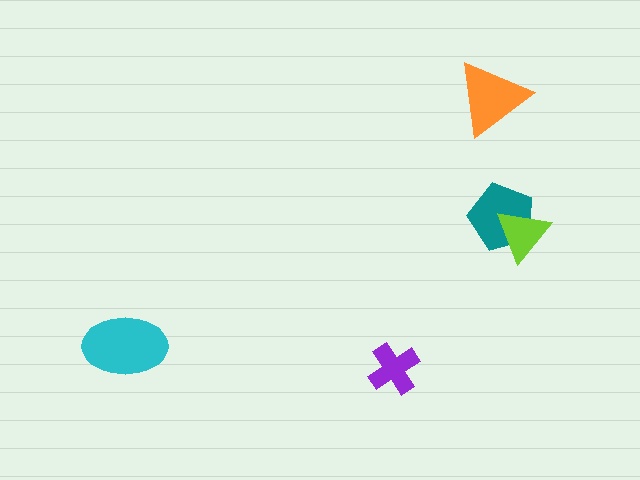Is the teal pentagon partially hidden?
Yes, it is partially covered by another shape.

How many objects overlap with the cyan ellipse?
0 objects overlap with the cyan ellipse.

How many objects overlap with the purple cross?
0 objects overlap with the purple cross.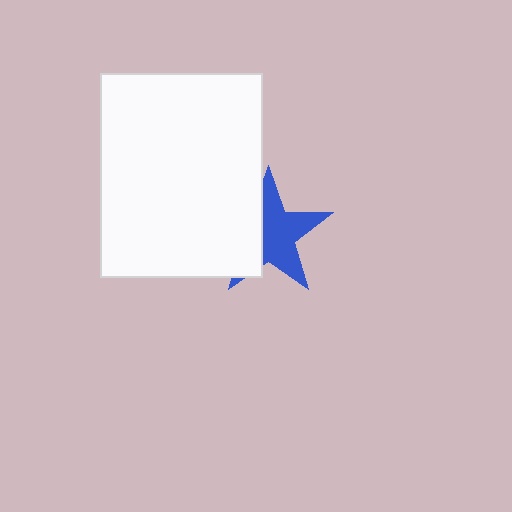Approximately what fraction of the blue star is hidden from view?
Roughly 40% of the blue star is hidden behind the white rectangle.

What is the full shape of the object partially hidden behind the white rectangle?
The partially hidden object is a blue star.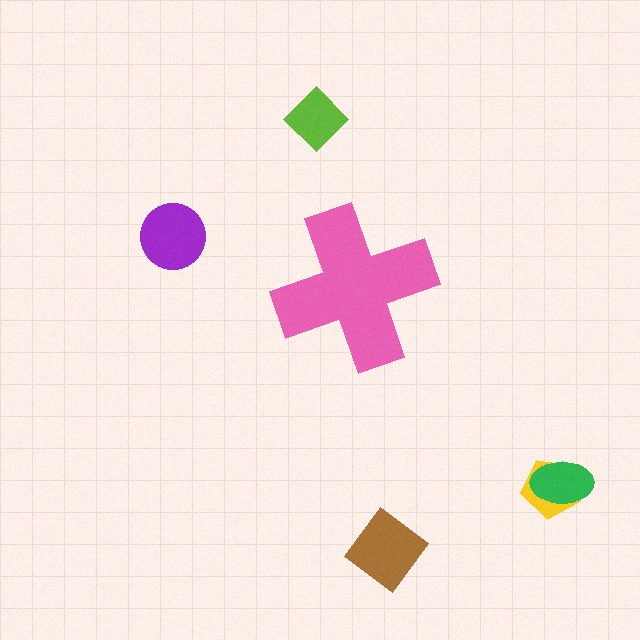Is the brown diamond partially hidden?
No, the brown diamond is fully visible.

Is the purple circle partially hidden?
No, the purple circle is fully visible.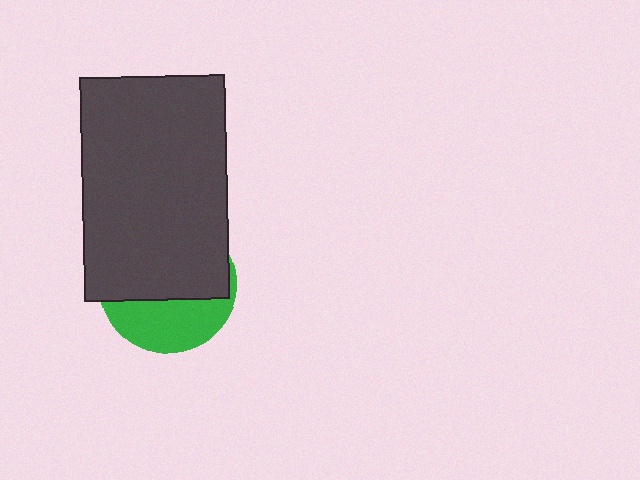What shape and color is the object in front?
The object in front is a dark gray rectangle.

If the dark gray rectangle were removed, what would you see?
You would see the complete green circle.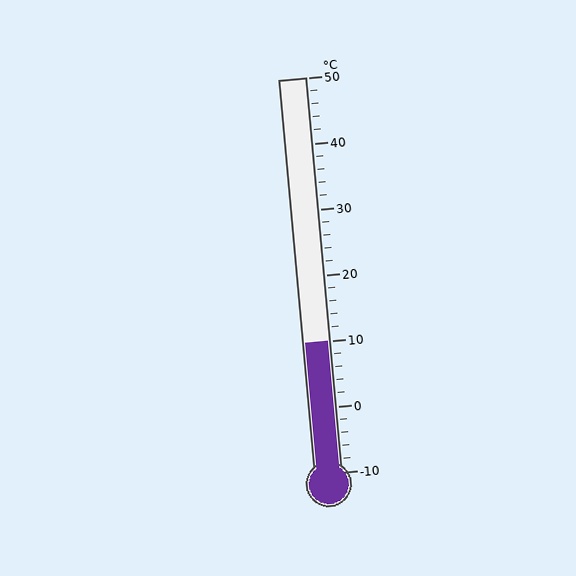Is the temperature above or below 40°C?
The temperature is below 40°C.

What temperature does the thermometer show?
The thermometer shows approximately 10°C.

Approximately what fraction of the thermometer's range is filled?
The thermometer is filled to approximately 35% of its range.